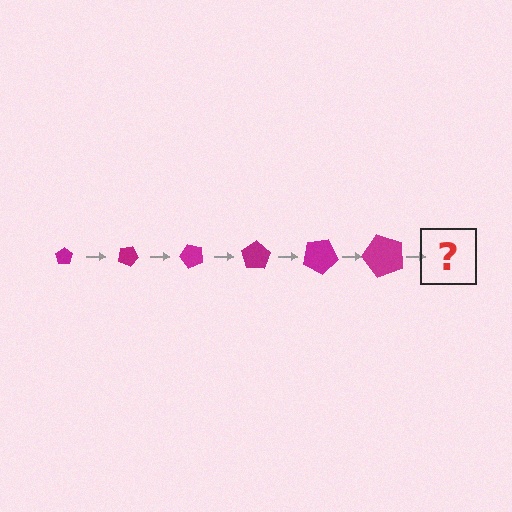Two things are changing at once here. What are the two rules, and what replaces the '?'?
The two rules are that the pentagon grows larger each step and it rotates 25 degrees each step. The '?' should be a pentagon, larger than the previous one and rotated 150 degrees from the start.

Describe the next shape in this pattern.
It should be a pentagon, larger than the previous one and rotated 150 degrees from the start.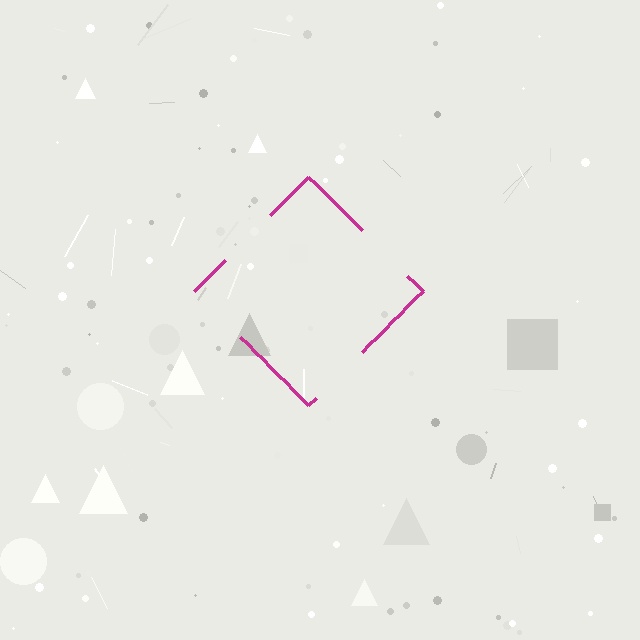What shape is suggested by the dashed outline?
The dashed outline suggests a diamond.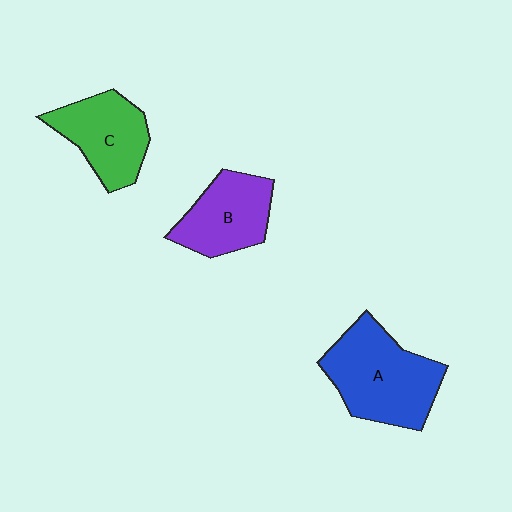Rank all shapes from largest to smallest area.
From largest to smallest: A (blue), C (green), B (purple).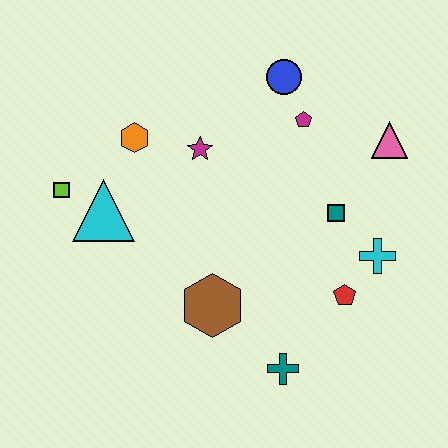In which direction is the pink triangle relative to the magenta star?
The pink triangle is to the right of the magenta star.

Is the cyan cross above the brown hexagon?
Yes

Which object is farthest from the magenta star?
The teal cross is farthest from the magenta star.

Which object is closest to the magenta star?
The orange hexagon is closest to the magenta star.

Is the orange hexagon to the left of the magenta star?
Yes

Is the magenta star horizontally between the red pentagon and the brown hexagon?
No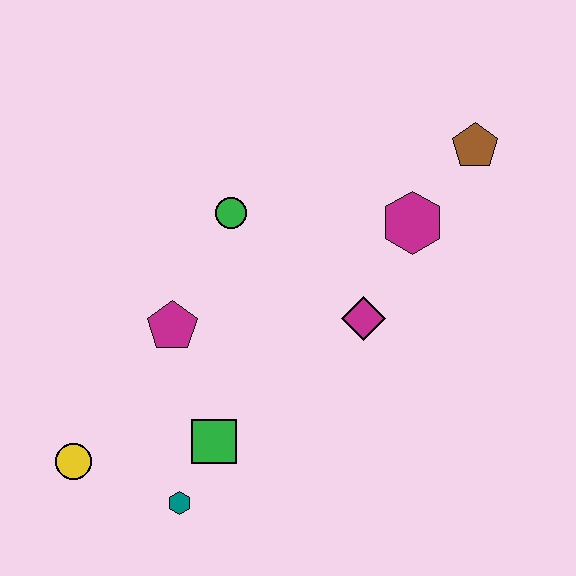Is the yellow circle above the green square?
No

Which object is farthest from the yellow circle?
The brown pentagon is farthest from the yellow circle.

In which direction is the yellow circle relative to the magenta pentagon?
The yellow circle is below the magenta pentagon.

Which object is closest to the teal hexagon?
The green square is closest to the teal hexagon.